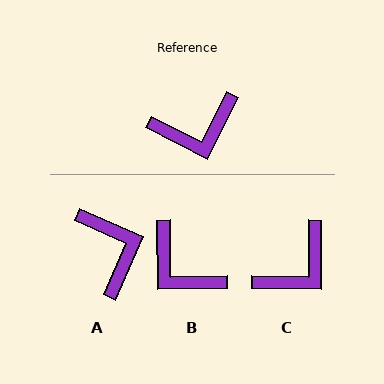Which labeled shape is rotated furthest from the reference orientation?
A, about 93 degrees away.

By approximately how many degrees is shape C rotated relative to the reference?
Approximately 26 degrees counter-clockwise.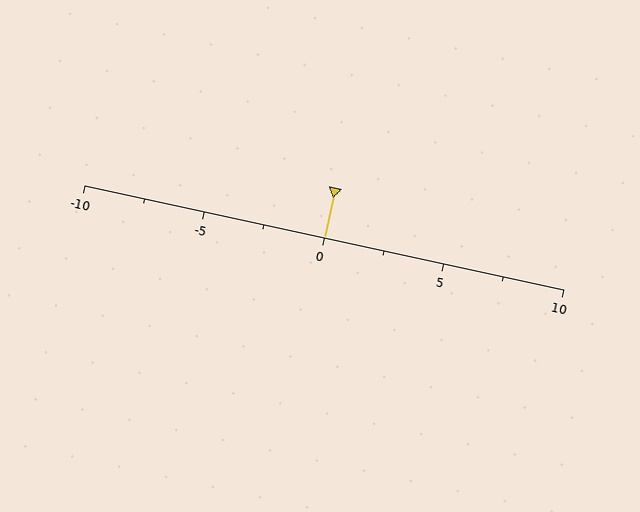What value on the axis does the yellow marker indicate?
The marker indicates approximately 0.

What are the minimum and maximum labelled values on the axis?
The axis runs from -10 to 10.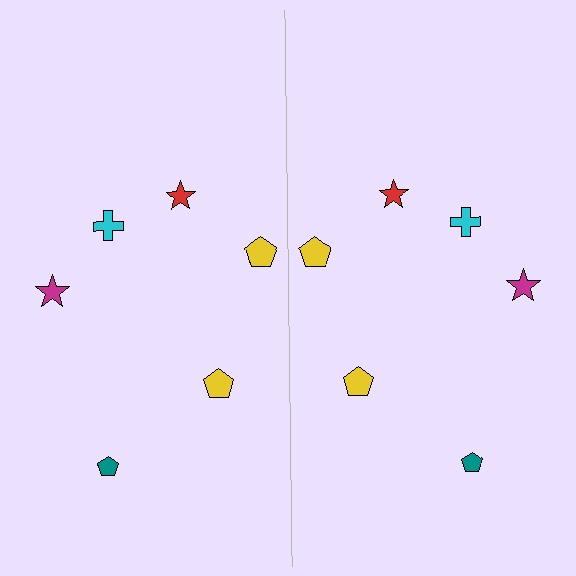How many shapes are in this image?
There are 12 shapes in this image.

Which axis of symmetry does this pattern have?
The pattern has a vertical axis of symmetry running through the center of the image.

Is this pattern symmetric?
Yes, this pattern has bilateral (reflection) symmetry.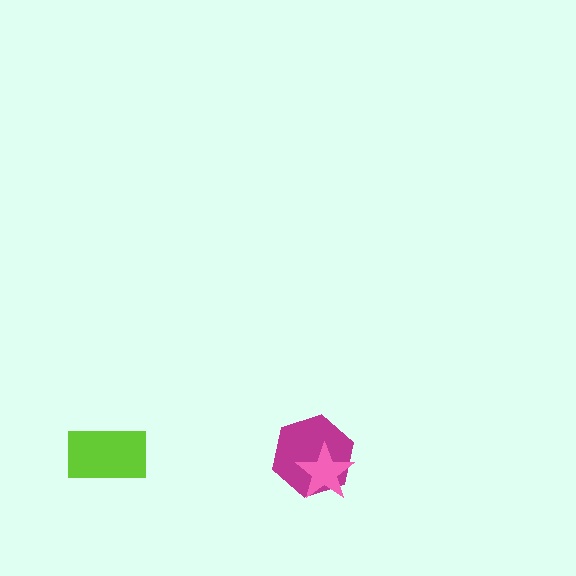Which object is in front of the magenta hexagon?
The pink star is in front of the magenta hexagon.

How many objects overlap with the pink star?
1 object overlaps with the pink star.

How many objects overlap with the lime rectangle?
0 objects overlap with the lime rectangle.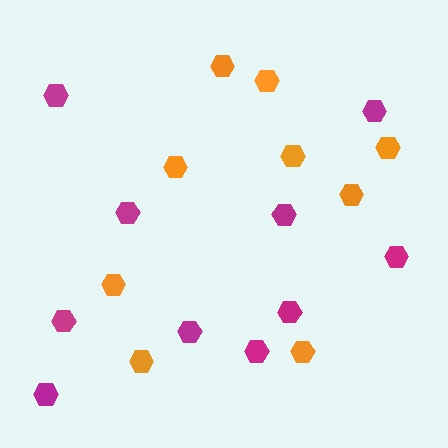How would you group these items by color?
There are 2 groups: one group of orange hexagons (9) and one group of magenta hexagons (10).